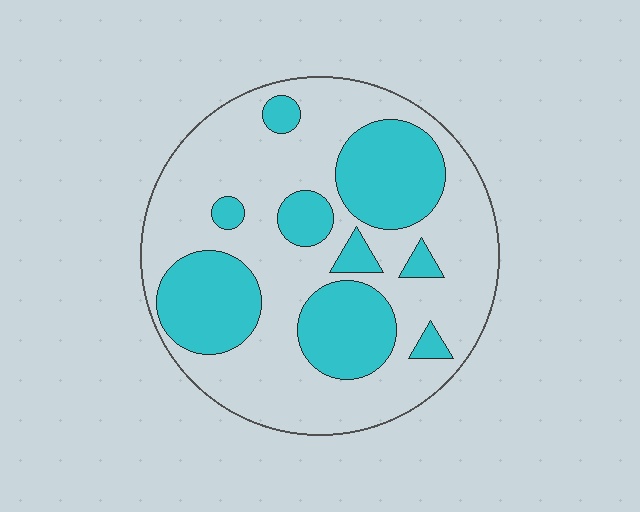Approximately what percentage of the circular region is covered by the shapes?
Approximately 35%.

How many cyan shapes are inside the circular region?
9.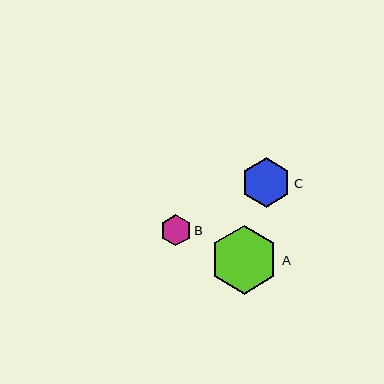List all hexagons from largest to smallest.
From largest to smallest: A, C, B.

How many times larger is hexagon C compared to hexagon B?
Hexagon C is approximately 1.6 times the size of hexagon B.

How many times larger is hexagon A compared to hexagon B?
Hexagon A is approximately 2.2 times the size of hexagon B.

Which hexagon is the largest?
Hexagon A is the largest with a size of approximately 69 pixels.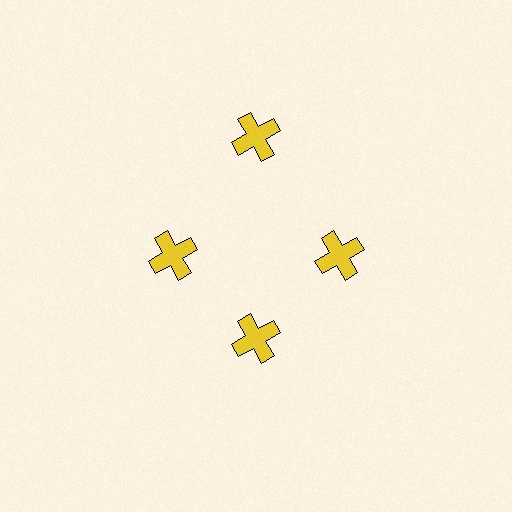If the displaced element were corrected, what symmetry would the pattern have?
It would have 4-fold rotational symmetry — the pattern would map onto itself every 90 degrees.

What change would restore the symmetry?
The symmetry would be restored by moving it inward, back onto the ring so that all 4 crosses sit at equal angles and equal distance from the center.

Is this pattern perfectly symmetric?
No. The 4 yellow crosses are arranged in a ring, but one element near the 12 o'clock position is pushed outward from the center, breaking the 4-fold rotational symmetry.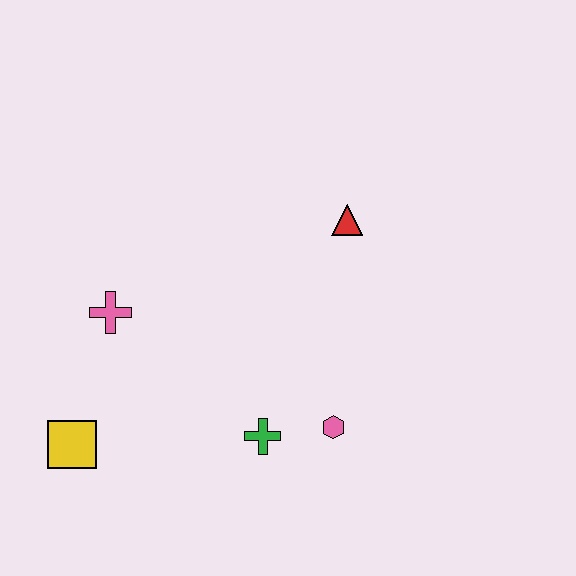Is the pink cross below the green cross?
No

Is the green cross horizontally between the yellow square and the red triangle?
Yes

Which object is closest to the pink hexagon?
The green cross is closest to the pink hexagon.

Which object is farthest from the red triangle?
The yellow square is farthest from the red triangle.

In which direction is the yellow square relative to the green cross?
The yellow square is to the left of the green cross.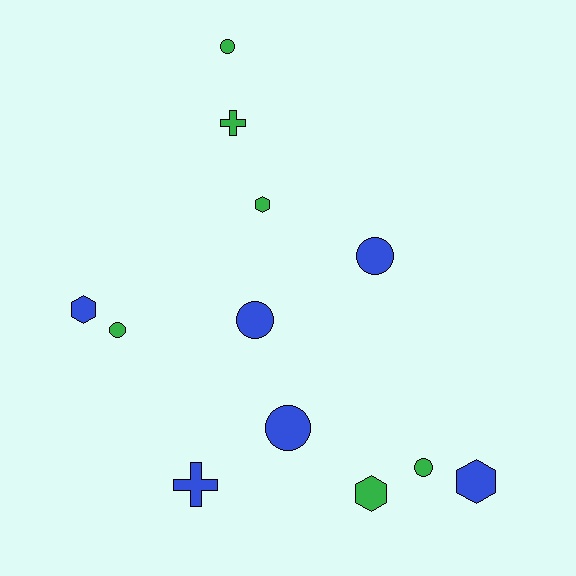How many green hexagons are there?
There are 2 green hexagons.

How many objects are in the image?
There are 12 objects.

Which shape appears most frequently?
Circle, with 6 objects.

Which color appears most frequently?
Blue, with 6 objects.